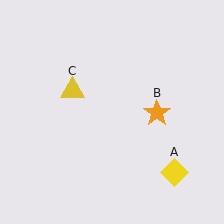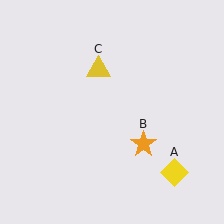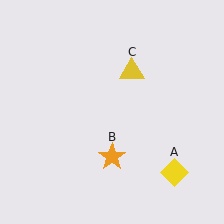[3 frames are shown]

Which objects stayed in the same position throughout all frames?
Yellow diamond (object A) remained stationary.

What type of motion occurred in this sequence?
The orange star (object B), yellow triangle (object C) rotated clockwise around the center of the scene.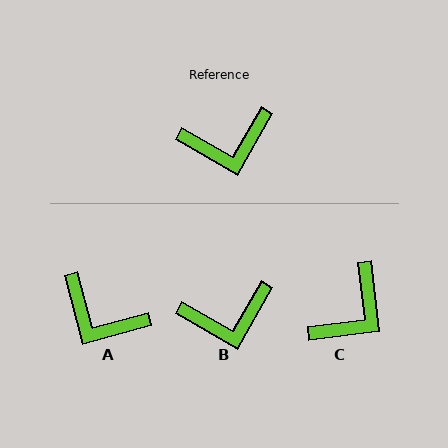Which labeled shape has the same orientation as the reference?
B.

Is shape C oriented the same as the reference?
No, it is off by about 37 degrees.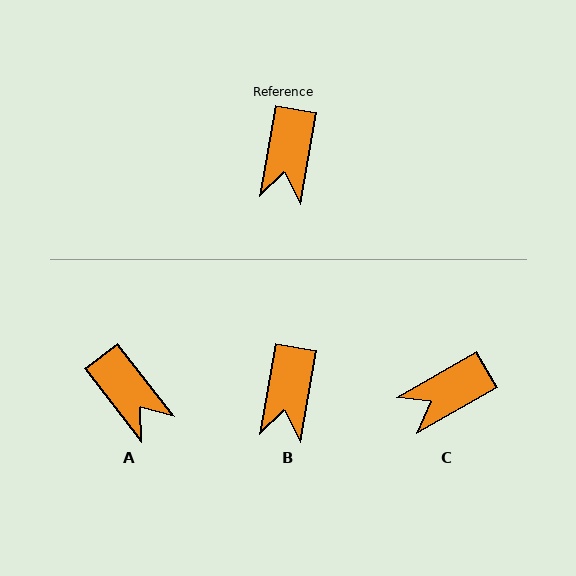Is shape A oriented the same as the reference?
No, it is off by about 48 degrees.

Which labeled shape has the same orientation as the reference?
B.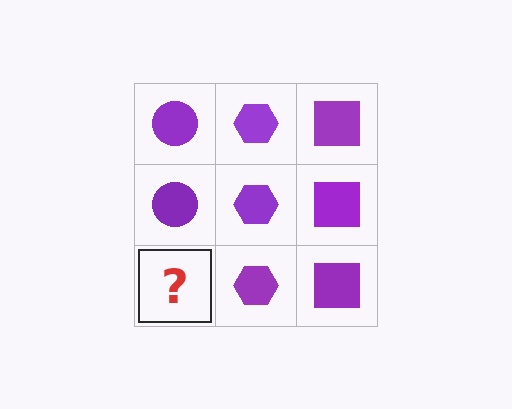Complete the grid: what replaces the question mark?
The question mark should be replaced with a purple circle.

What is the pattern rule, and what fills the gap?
The rule is that each column has a consistent shape. The gap should be filled with a purple circle.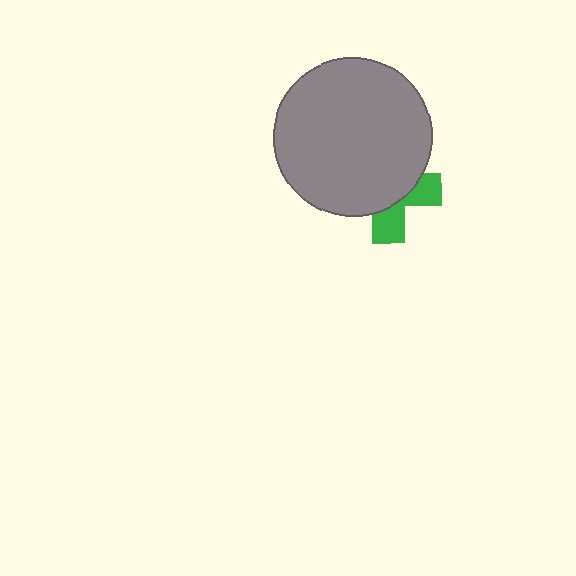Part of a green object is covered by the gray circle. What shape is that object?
It is a cross.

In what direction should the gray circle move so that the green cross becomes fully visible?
The gray circle should move up. That is the shortest direction to clear the overlap and leave the green cross fully visible.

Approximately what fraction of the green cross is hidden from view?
Roughly 64% of the green cross is hidden behind the gray circle.